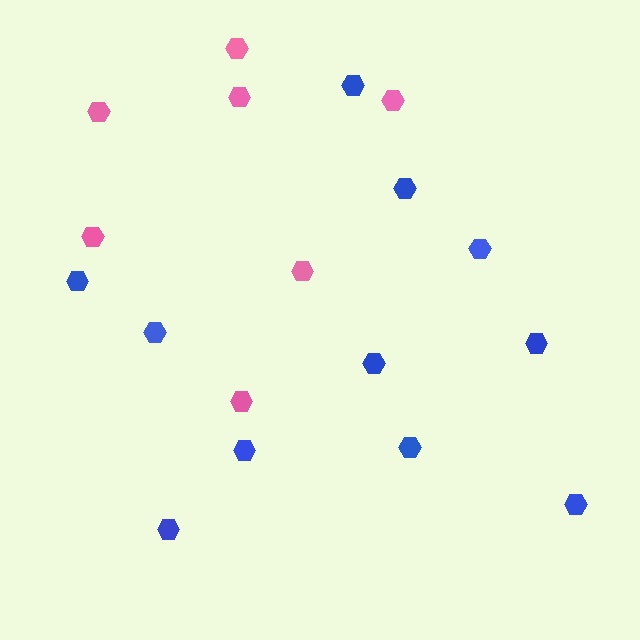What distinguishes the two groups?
There are 2 groups: one group of pink hexagons (7) and one group of blue hexagons (11).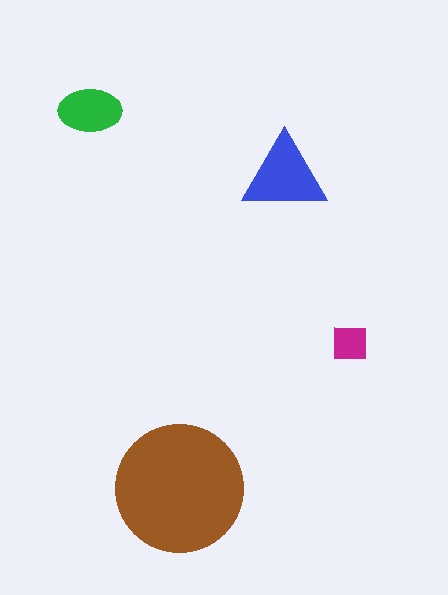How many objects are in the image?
There are 4 objects in the image.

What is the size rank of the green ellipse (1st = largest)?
3rd.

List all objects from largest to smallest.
The brown circle, the blue triangle, the green ellipse, the magenta square.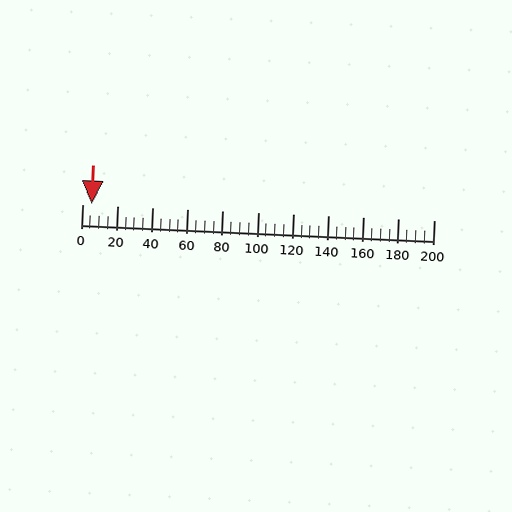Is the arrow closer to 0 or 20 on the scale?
The arrow is closer to 0.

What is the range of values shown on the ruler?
The ruler shows values from 0 to 200.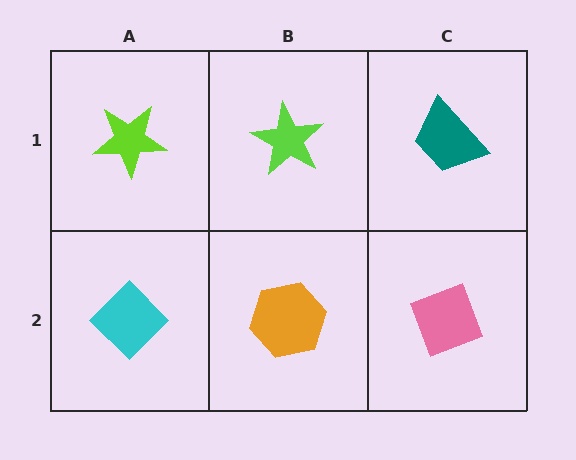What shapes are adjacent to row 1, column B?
An orange hexagon (row 2, column B), a lime star (row 1, column A), a teal trapezoid (row 1, column C).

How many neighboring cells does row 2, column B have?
3.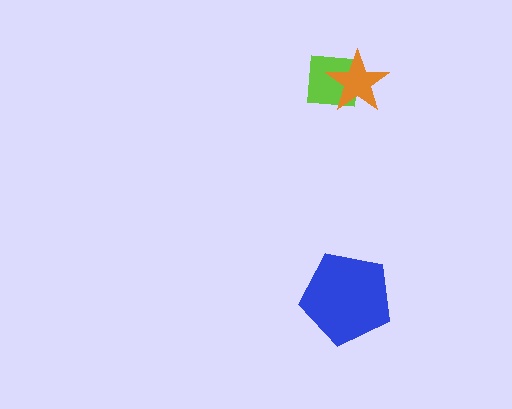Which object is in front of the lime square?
The orange star is in front of the lime square.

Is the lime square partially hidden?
Yes, it is partially covered by another shape.